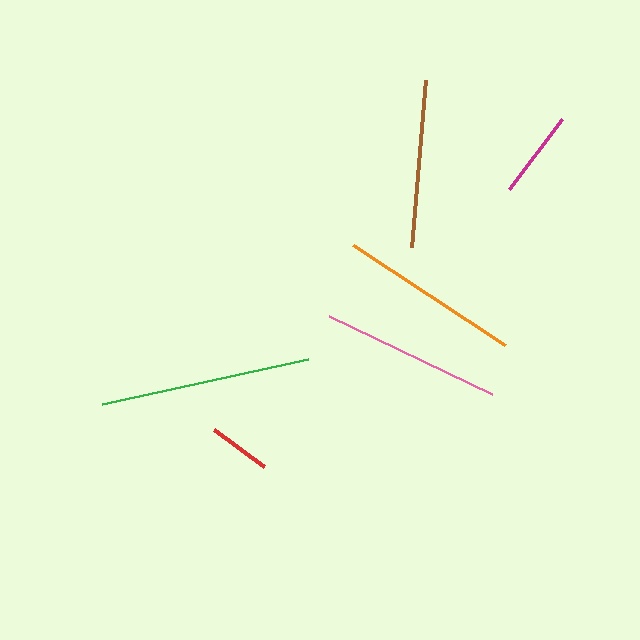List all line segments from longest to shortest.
From longest to shortest: green, orange, pink, brown, magenta, red.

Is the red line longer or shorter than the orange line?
The orange line is longer than the red line.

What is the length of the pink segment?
The pink segment is approximately 181 pixels long.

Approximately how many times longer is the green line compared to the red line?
The green line is approximately 3.4 times the length of the red line.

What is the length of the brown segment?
The brown segment is approximately 168 pixels long.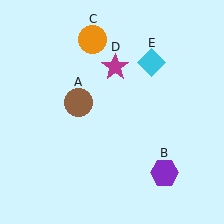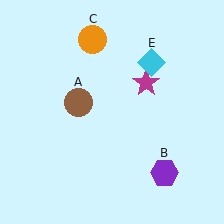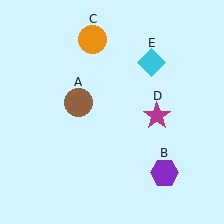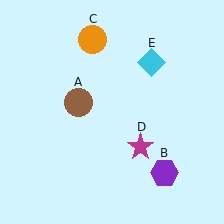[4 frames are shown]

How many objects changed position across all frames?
1 object changed position: magenta star (object D).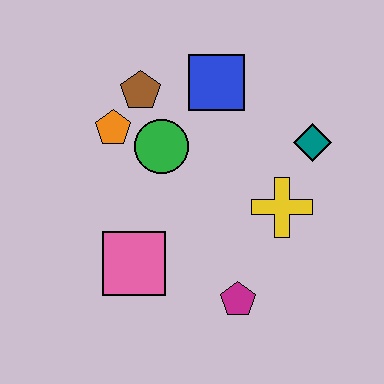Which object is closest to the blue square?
The brown pentagon is closest to the blue square.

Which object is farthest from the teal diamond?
The pink square is farthest from the teal diamond.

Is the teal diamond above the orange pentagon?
No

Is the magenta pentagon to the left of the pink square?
No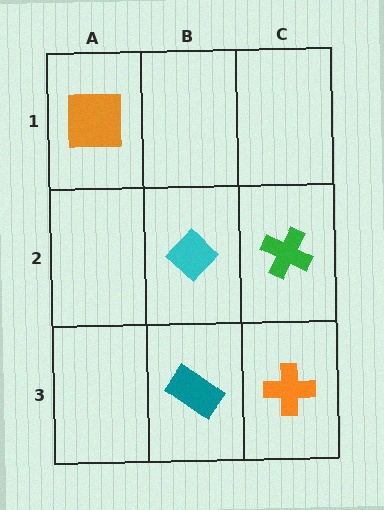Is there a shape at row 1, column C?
No, that cell is empty.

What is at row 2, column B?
A cyan diamond.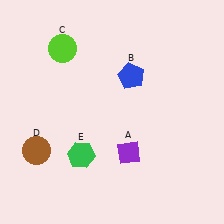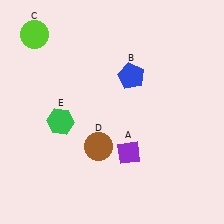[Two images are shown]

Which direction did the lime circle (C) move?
The lime circle (C) moved left.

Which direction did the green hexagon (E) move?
The green hexagon (E) moved up.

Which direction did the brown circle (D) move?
The brown circle (D) moved right.